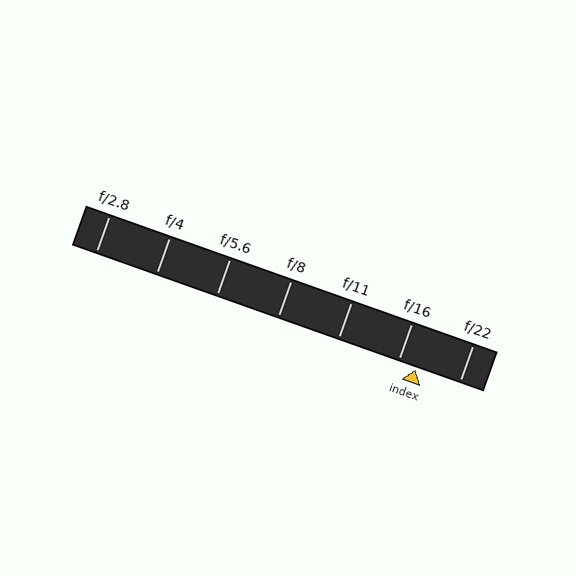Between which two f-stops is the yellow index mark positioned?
The index mark is between f/16 and f/22.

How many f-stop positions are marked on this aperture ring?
There are 7 f-stop positions marked.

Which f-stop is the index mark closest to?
The index mark is closest to f/16.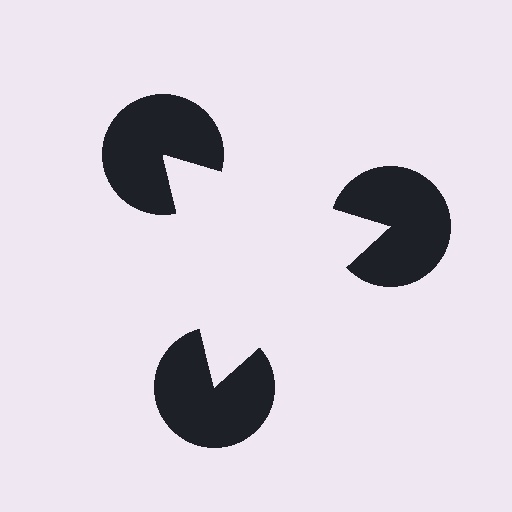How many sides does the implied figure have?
3 sides.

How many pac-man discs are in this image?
There are 3 — one at each vertex of the illusory triangle.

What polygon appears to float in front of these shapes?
An illusory triangle — its edges are inferred from the aligned wedge cuts in the pac-man discs, not physically drawn.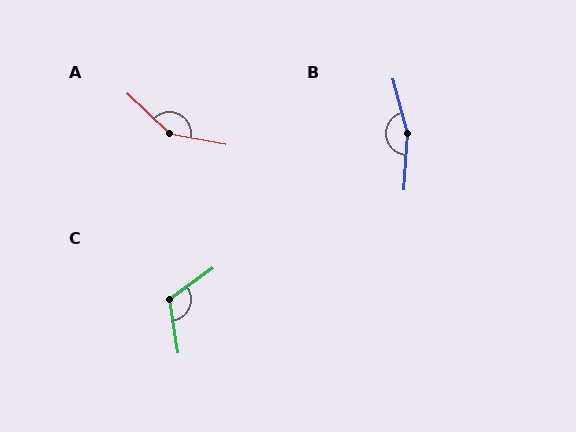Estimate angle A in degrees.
Approximately 148 degrees.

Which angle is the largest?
B, at approximately 162 degrees.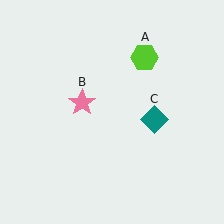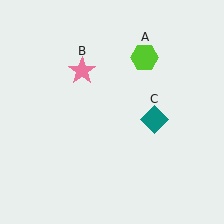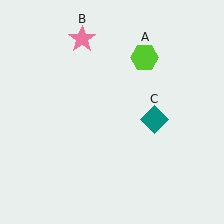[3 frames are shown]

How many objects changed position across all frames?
1 object changed position: pink star (object B).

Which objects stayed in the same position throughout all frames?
Lime hexagon (object A) and teal diamond (object C) remained stationary.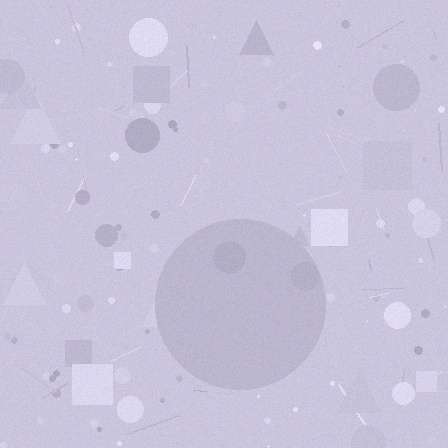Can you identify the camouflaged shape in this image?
The camouflaged shape is a circle.